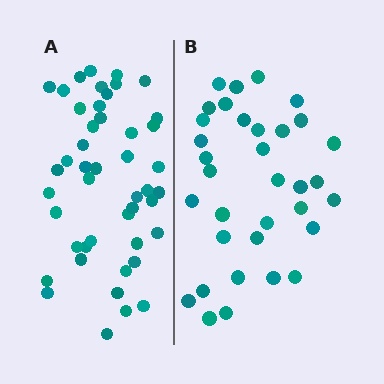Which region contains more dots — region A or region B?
Region A (the left region) has more dots.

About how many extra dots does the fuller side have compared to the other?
Region A has roughly 12 or so more dots than region B.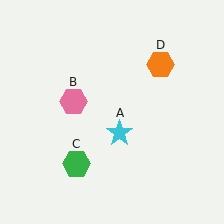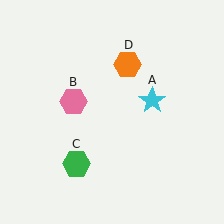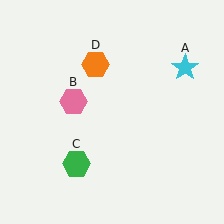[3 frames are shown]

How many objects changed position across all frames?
2 objects changed position: cyan star (object A), orange hexagon (object D).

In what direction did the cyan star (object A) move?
The cyan star (object A) moved up and to the right.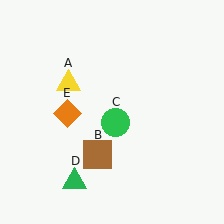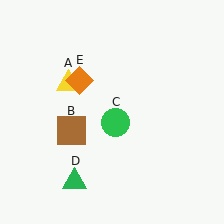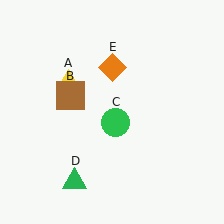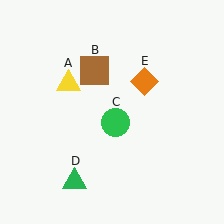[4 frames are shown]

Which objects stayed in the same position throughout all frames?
Yellow triangle (object A) and green circle (object C) and green triangle (object D) remained stationary.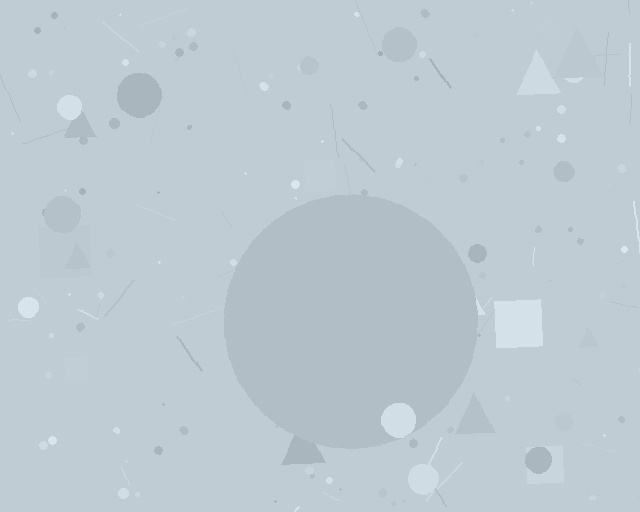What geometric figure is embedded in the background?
A circle is embedded in the background.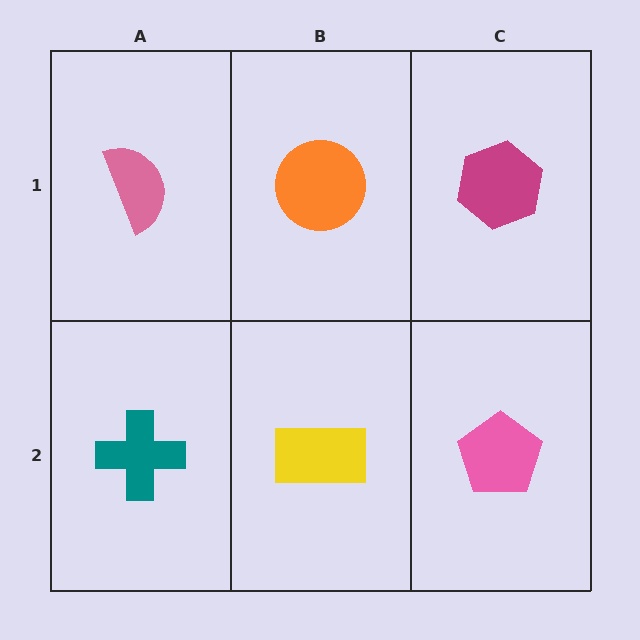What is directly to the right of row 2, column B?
A pink pentagon.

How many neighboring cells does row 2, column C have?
2.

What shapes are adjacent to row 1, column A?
A teal cross (row 2, column A), an orange circle (row 1, column B).